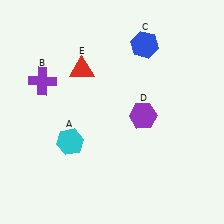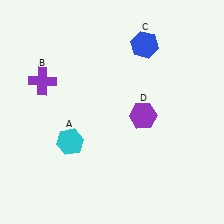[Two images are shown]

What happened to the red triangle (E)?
The red triangle (E) was removed in Image 2. It was in the top-left area of Image 1.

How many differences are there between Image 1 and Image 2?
There is 1 difference between the two images.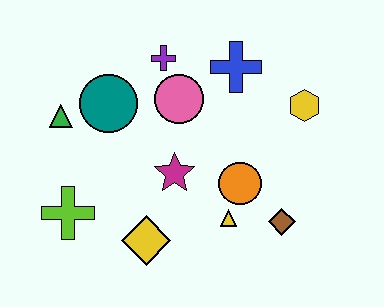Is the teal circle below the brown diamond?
No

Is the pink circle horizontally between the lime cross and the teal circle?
No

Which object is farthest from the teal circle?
The brown diamond is farthest from the teal circle.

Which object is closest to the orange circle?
The yellow triangle is closest to the orange circle.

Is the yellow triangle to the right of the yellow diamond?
Yes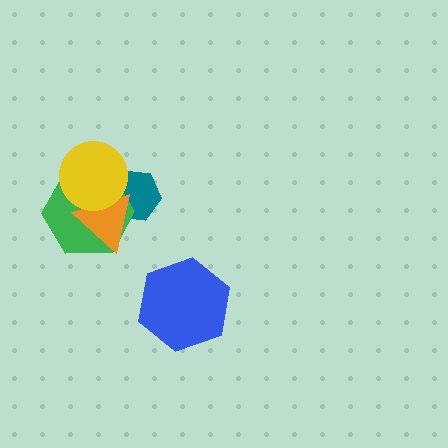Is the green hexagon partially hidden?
Yes, it is partially covered by another shape.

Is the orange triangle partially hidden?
Yes, it is partially covered by another shape.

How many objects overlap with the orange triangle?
3 objects overlap with the orange triangle.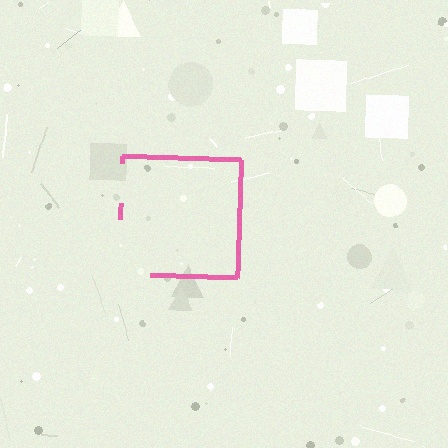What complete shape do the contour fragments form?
The contour fragments form a square.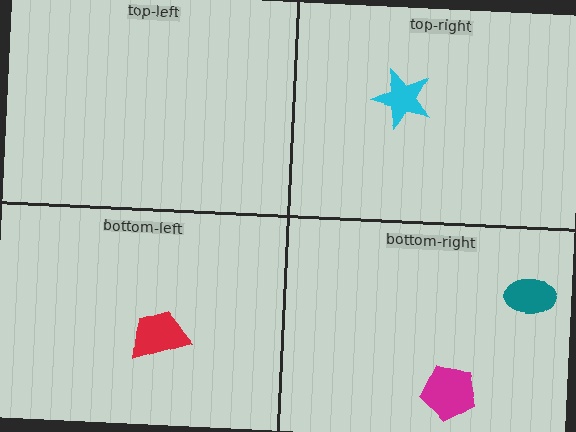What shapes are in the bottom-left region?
The red trapezoid.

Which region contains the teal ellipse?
The bottom-right region.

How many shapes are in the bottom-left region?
1.